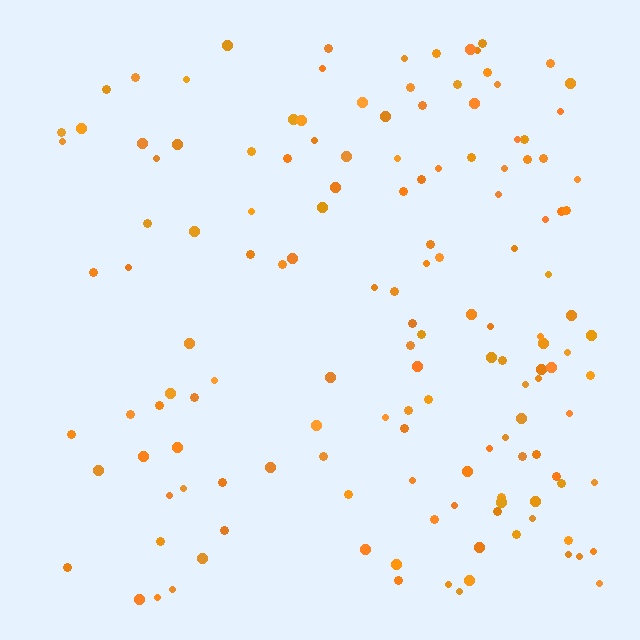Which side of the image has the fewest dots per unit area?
The left.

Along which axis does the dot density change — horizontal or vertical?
Horizontal.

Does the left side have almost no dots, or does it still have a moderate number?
Still a moderate number, just noticeably fewer than the right.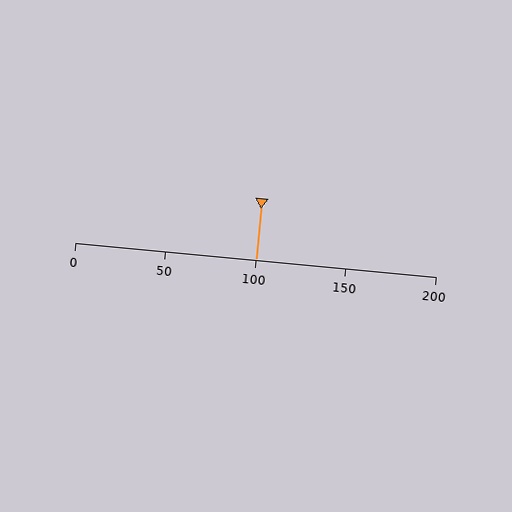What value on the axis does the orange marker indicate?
The marker indicates approximately 100.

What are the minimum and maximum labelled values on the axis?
The axis runs from 0 to 200.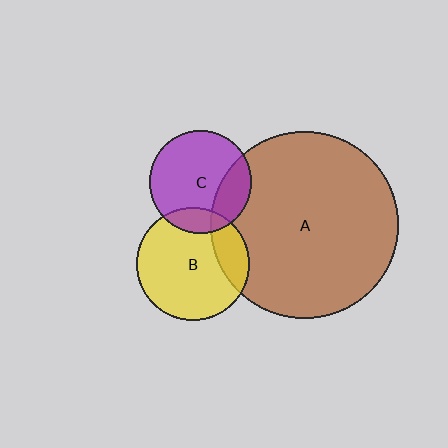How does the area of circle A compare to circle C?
Approximately 3.3 times.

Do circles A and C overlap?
Yes.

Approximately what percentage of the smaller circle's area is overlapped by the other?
Approximately 25%.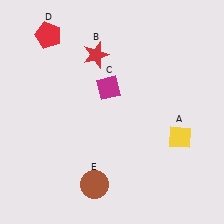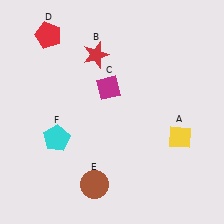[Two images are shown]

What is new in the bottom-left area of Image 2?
A cyan pentagon (F) was added in the bottom-left area of Image 2.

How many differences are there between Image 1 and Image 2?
There is 1 difference between the two images.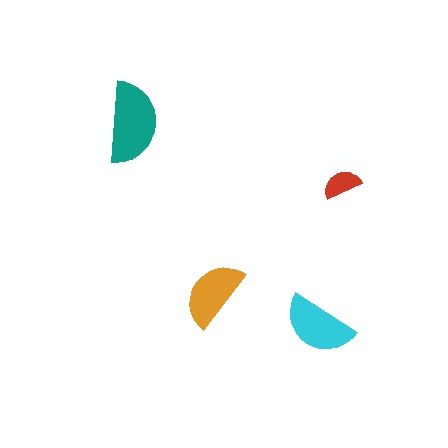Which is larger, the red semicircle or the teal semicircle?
The teal one.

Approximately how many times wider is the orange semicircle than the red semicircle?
About 2 times wider.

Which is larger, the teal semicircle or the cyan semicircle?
The teal one.